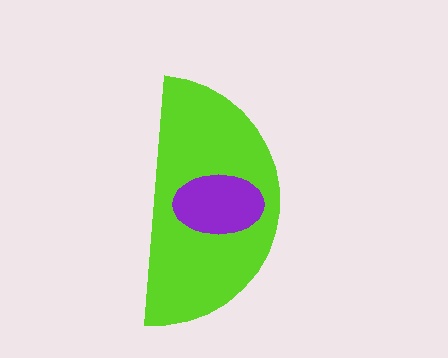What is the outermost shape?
The lime semicircle.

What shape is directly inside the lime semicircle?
The purple ellipse.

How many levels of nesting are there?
2.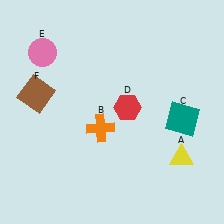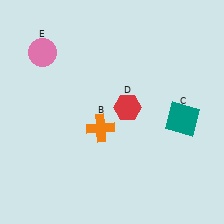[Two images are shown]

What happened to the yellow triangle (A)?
The yellow triangle (A) was removed in Image 2. It was in the bottom-right area of Image 1.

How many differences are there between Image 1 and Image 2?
There are 2 differences between the two images.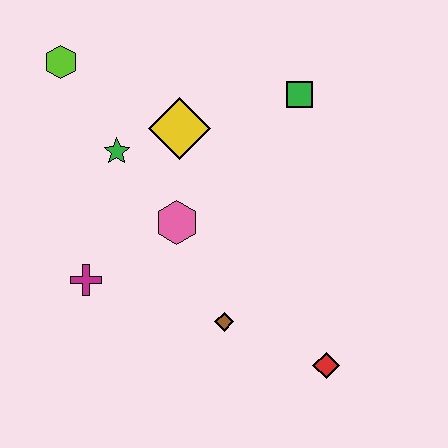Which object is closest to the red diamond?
The brown diamond is closest to the red diamond.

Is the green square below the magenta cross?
No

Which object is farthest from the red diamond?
The lime hexagon is farthest from the red diamond.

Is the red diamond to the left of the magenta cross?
No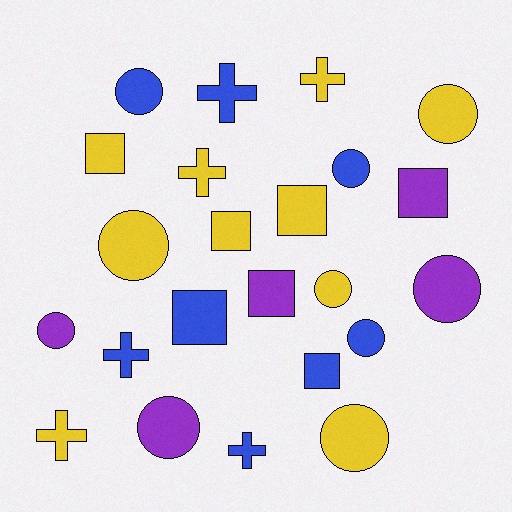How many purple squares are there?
There are 2 purple squares.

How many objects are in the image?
There are 23 objects.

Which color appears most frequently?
Yellow, with 10 objects.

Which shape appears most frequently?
Circle, with 10 objects.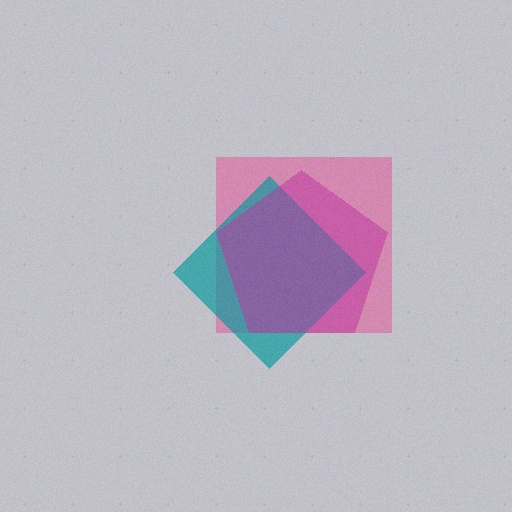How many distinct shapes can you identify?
There are 3 distinct shapes: a pink square, a teal diamond, a magenta pentagon.